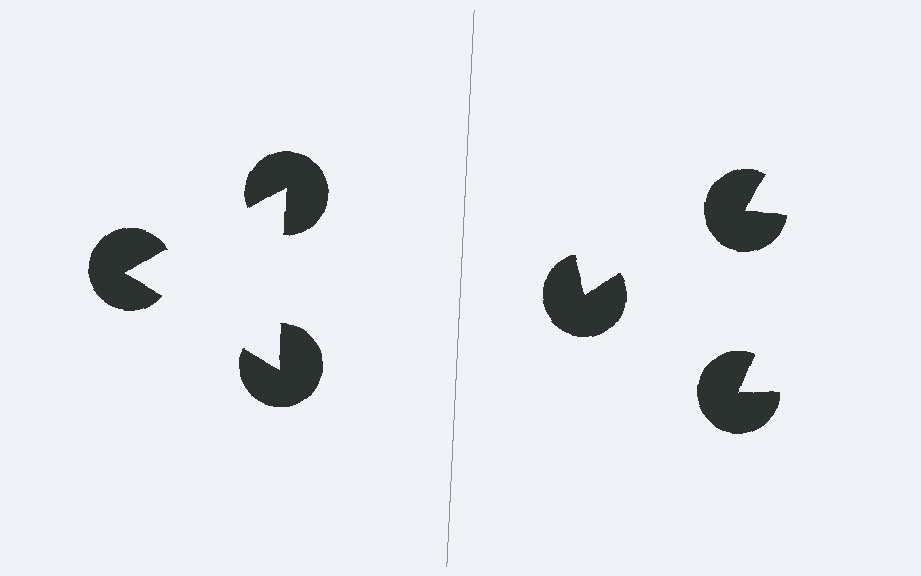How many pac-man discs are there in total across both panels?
6 — 3 on each side.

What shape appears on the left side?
An illusory triangle.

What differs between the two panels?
The pac-man discs are positioned identically on both sides; only the wedge orientations differ. On the left they align to a triangle; on the right they are misaligned.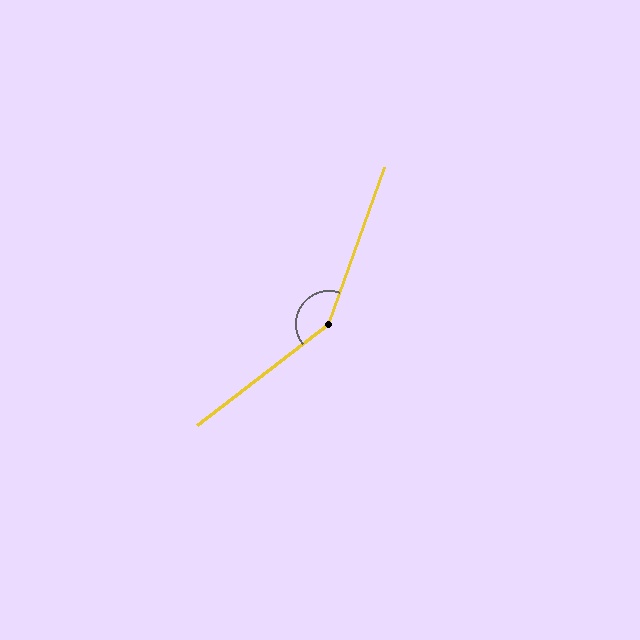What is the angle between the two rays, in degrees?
Approximately 147 degrees.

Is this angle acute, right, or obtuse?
It is obtuse.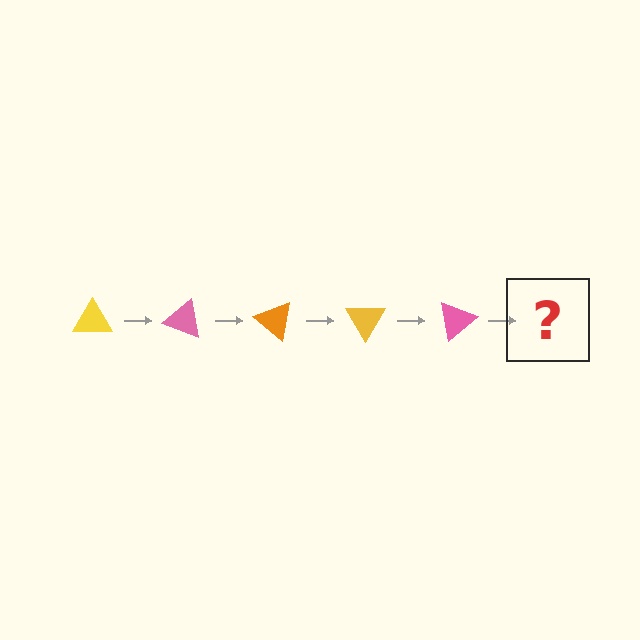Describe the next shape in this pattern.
It should be an orange triangle, rotated 100 degrees from the start.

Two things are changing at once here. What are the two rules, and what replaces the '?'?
The two rules are that it rotates 20 degrees each step and the color cycles through yellow, pink, and orange. The '?' should be an orange triangle, rotated 100 degrees from the start.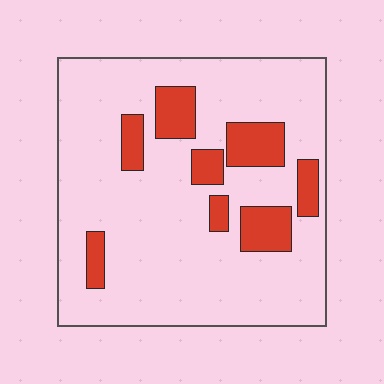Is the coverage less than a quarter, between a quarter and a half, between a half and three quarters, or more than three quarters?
Less than a quarter.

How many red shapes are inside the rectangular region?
8.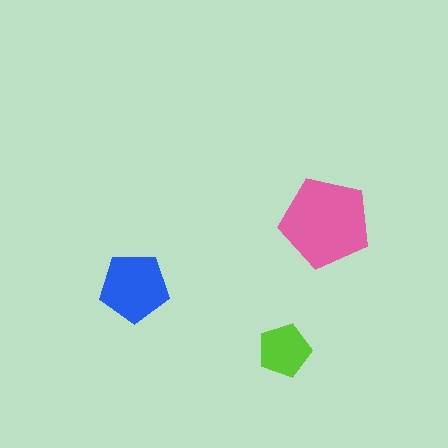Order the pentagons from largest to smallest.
the pink one, the blue one, the lime one.